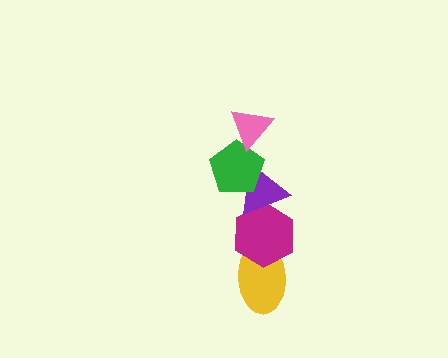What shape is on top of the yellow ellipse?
The magenta hexagon is on top of the yellow ellipse.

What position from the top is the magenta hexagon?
The magenta hexagon is 4th from the top.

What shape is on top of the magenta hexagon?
The purple triangle is on top of the magenta hexagon.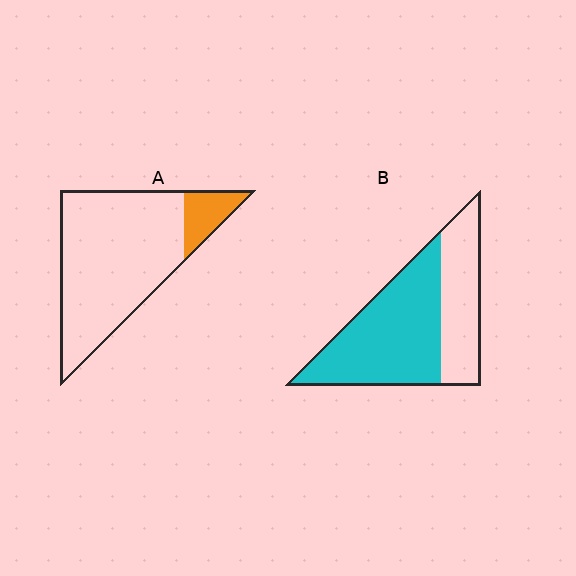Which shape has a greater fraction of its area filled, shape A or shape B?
Shape B.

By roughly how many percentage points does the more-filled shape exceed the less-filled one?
By roughly 50 percentage points (B over A).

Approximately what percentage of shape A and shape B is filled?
A is approximately 15% and B is approximately 65%.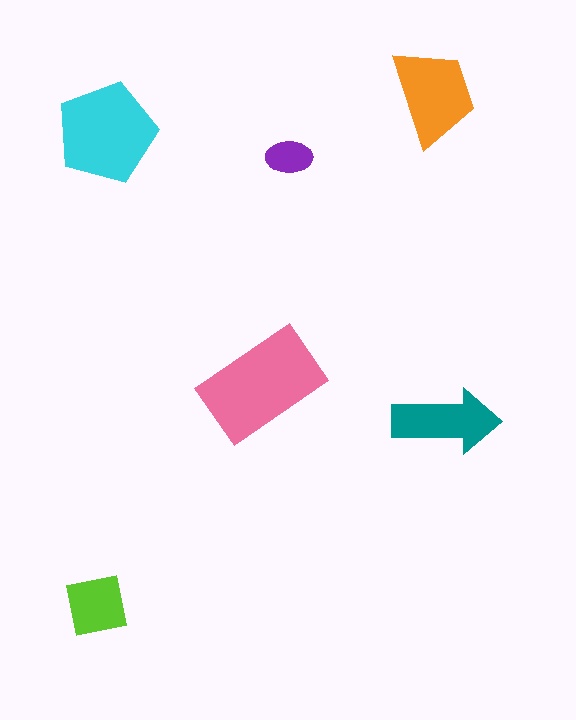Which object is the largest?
The pink rectangle.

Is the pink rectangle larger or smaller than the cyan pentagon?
Larger.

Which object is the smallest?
The purple ellipse.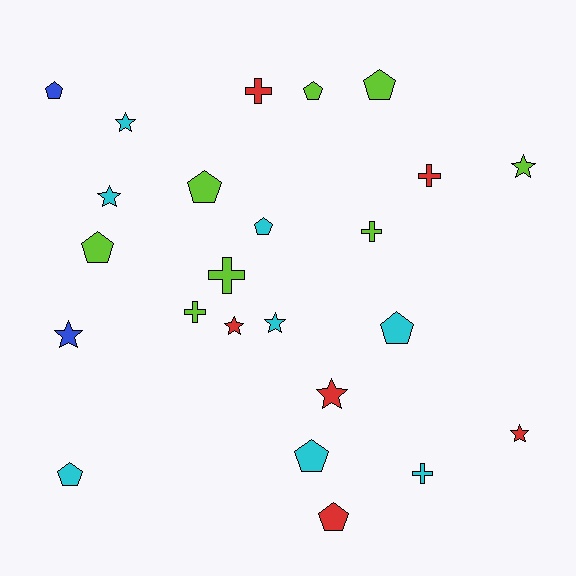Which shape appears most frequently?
Pentagon, with 10 objects.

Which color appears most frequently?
Cyan, with 8 objects.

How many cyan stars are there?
There are 3 cyan stars.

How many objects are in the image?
There are 24 objects.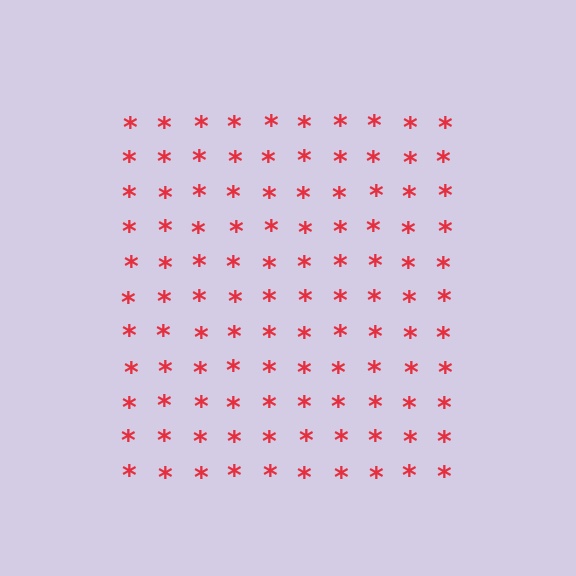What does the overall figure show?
The overall figure shows a square.